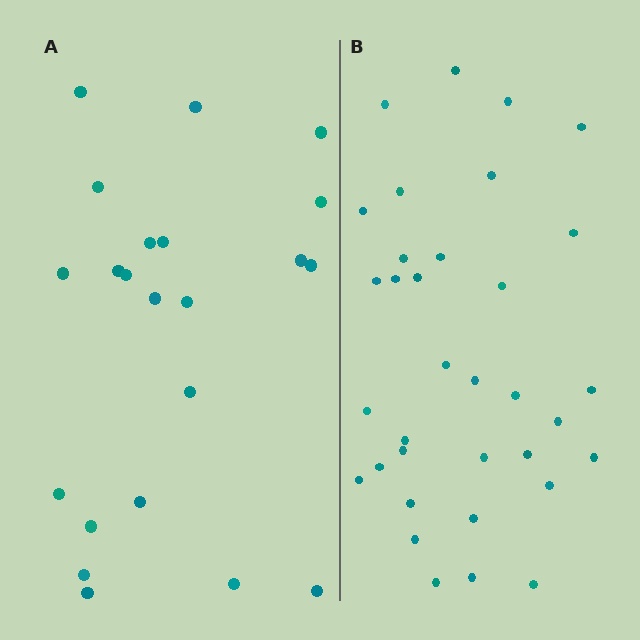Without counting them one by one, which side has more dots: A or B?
Region B (the right region) has more dots.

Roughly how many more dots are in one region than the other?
Region B has roughly 12 or so more dots than region A.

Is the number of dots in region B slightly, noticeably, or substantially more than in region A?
Region B has substantially more. The ratio is roughly 1.5 to 1.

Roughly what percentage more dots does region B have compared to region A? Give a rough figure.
About 55% more.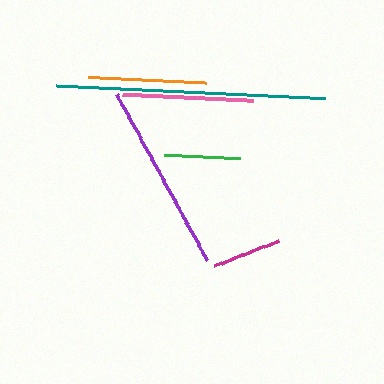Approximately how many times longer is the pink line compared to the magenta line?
The pink line is approximately 1.9 times the length of the magenta line.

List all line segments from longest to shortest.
From longest to shortest: teal, purple, pink, orange, green, magenta.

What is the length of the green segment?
The green segment is approximately 76 pixels long.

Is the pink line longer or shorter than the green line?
The pink line is longer than the green line.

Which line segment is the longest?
The teal line is the longest at approximately 269 pixels.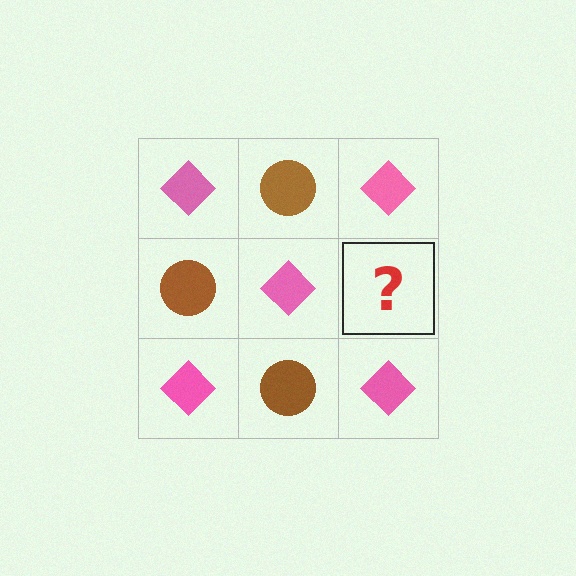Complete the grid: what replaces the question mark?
The question mark should be replaced with a brown circle.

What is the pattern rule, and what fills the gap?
The rule is that it alternates pink diamond and brown circle in a checkerboard pattern. The gap should be filled with a brown circle.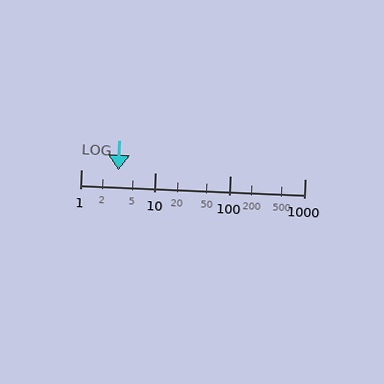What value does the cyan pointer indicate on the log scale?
The pointer indicates approximately 3.2.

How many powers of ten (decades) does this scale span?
The scale spans 3 decades, from 1 to 1000.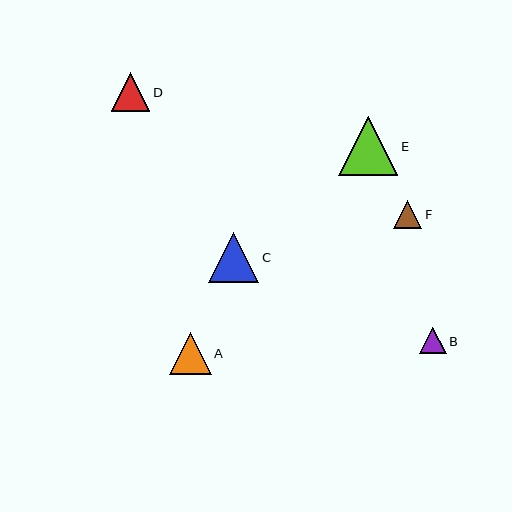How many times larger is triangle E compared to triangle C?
Triangle E is approximately 1.2 times the size of triangle C.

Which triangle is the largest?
Triangle E is the largest with a size of approximately 59 pixels.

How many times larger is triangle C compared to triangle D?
Triangle C is approximately 1.3 times the size of triangle D.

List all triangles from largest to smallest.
From largest to smallest: E, C, A, D, F, B.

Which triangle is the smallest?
Triangle B is the smallest with a size of approximately 26 pixels.